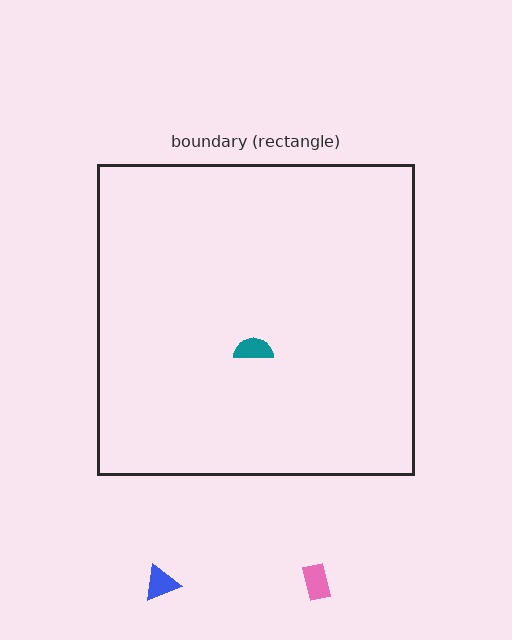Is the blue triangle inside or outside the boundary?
Outside.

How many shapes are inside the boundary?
1 inside, 2 outside.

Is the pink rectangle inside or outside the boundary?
Outside.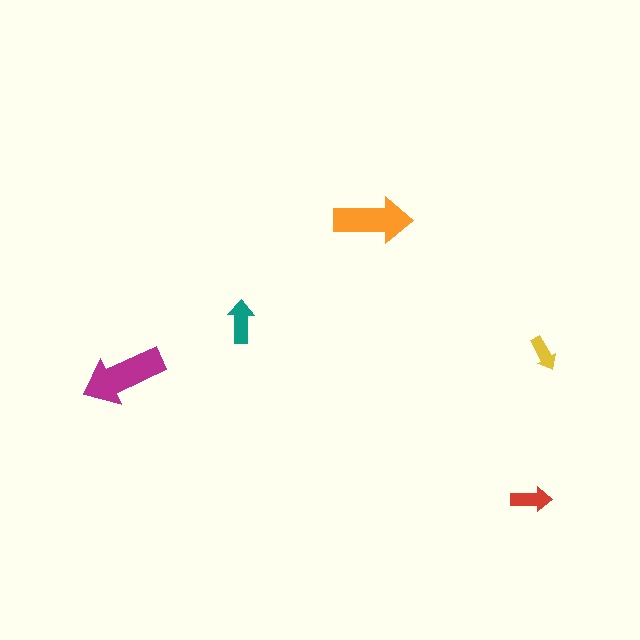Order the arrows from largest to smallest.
the magenta one, the orange one, the teal one, the red one, the yellow one.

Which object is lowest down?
The red arrow is bottommost.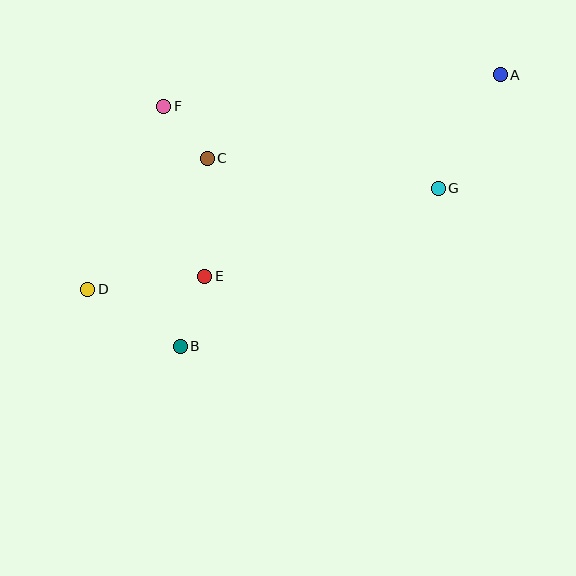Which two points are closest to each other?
Points C and F are closest to each other.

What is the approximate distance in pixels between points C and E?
The distance between C and E is approximately 118 pixels.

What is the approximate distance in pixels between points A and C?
The distance between A and C is approximately 304 pixels.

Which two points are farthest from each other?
Points A and D are farthest from each other.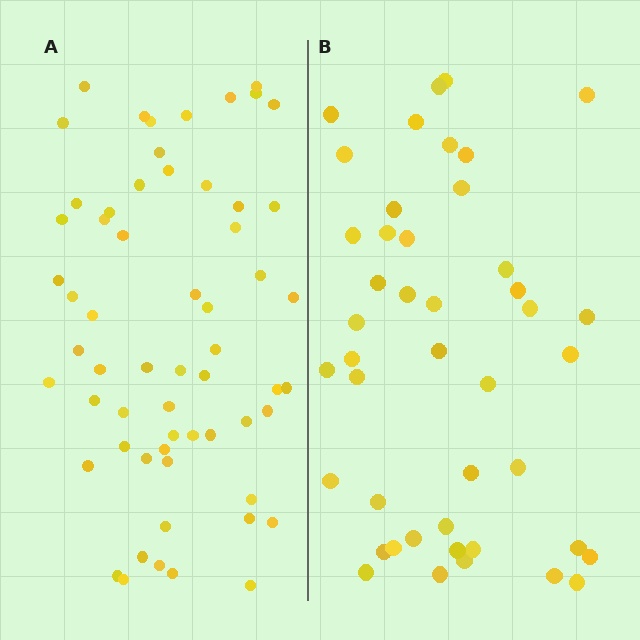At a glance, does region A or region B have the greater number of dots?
Region A (the left region) has more dots.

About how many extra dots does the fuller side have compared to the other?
Region A has approximately 15 more dots than region B.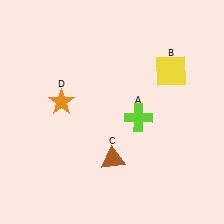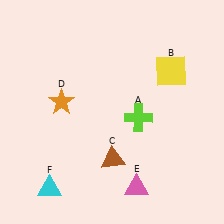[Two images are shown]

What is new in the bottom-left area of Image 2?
A cyan triangle (F) was added in the bottom-left area of Image 2.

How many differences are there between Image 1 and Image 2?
There are 2 differences between the two images.